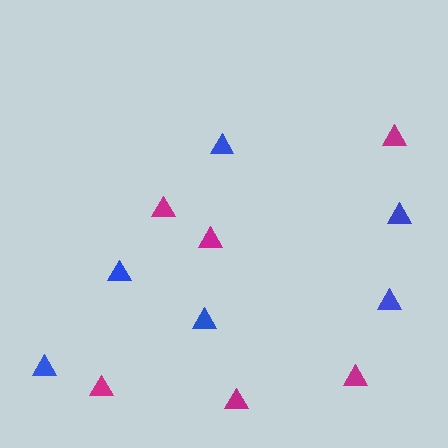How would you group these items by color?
There are 2 groups: one group of blue triangles (6) and one group of magenta triangles (6).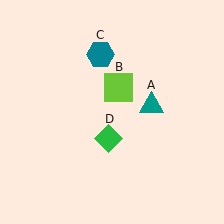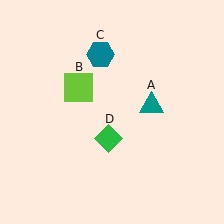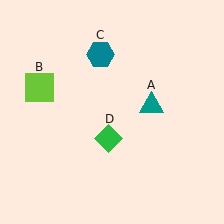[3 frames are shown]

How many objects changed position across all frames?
1 object changed position: lime square (object B).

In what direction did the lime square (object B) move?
The lime square (object B) moved left.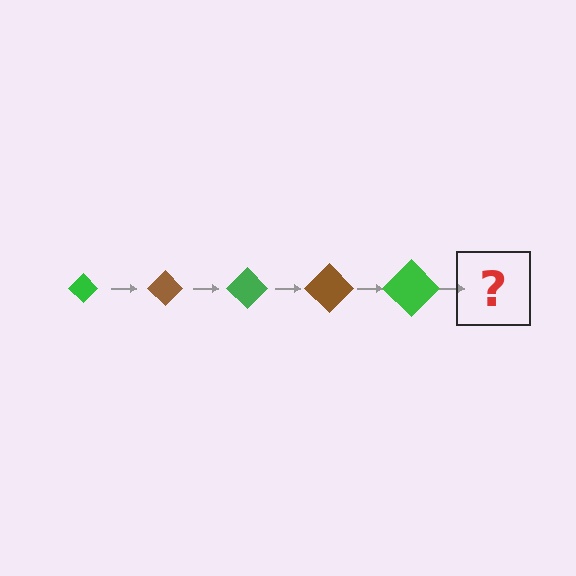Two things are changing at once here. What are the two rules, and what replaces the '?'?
The two rules are that the diamond grows larger each step and the color cycles through green and brown. The '?' should be a brown diamond, larger than the previous one.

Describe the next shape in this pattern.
It should be a brown diamond, larger than the previous one.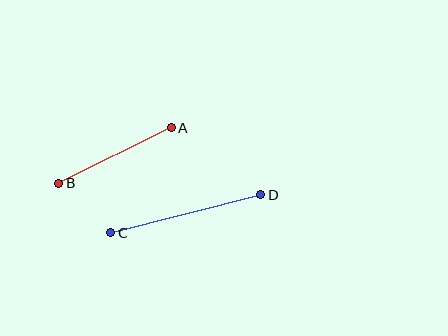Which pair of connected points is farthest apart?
Points C and D are farthest apart.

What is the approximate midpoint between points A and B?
The midpoint is at approximately (115, 156) pixels.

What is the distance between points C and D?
The distance is approximately 155 pixels.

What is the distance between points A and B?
The distance is approximately 125 pixels.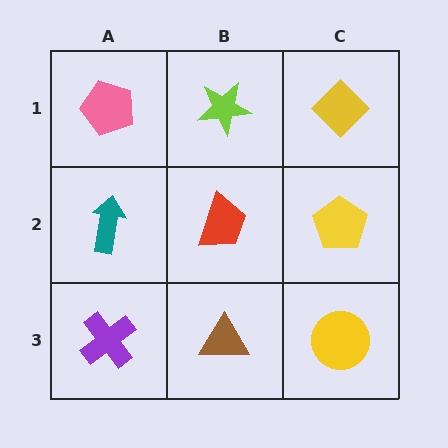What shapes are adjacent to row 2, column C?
A yellow diamond (row 1, column C), a yellow circle (row 3, column C), a red trapezoid (row 2, column B).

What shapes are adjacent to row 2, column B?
A lime star (row 1, column B), a brown triangle (row 3, column B), a teal arrow (row 2, column A), a yellow pentagon (row 2, column C).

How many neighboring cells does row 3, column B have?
3.